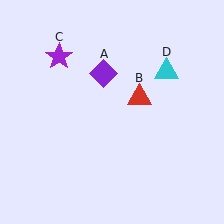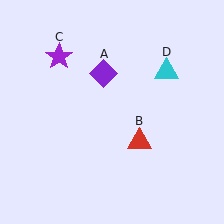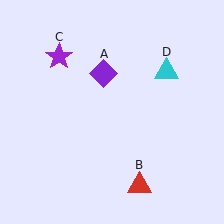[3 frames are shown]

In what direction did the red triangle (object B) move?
The red triangle (object B) moved down.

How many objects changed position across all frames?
1 object changed position: red triangle (object B).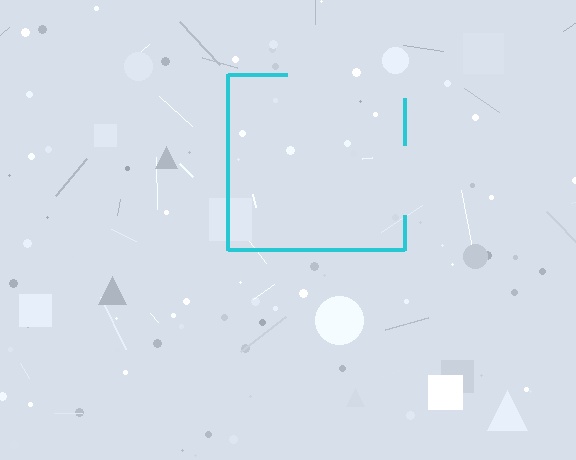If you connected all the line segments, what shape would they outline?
They would outline a square.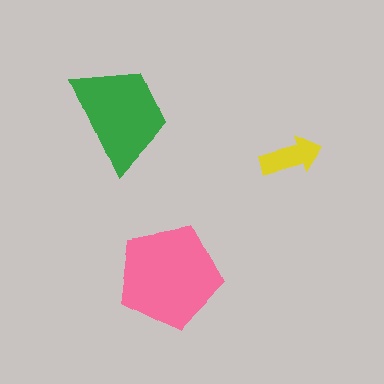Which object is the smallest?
The yellow arrow.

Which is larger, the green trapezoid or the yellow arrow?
The green trapezoid.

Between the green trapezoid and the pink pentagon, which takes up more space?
The pink pentagon.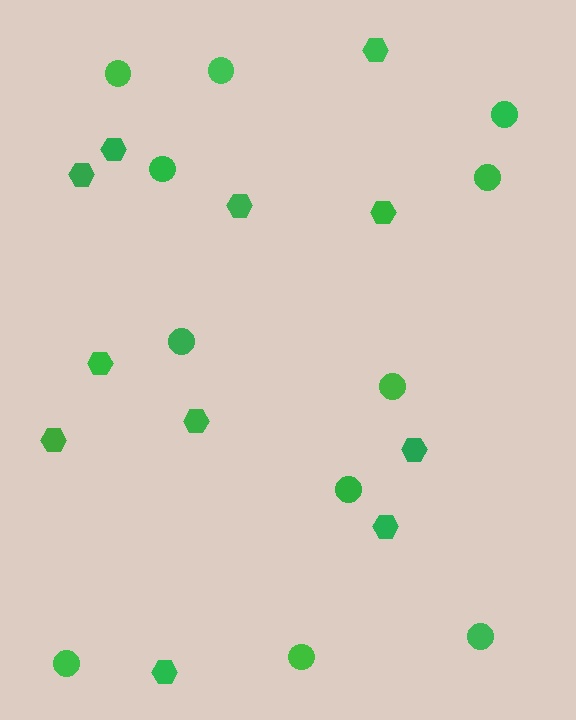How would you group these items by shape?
There are 2 groups: one group of circles (11) and one group of hexagons (11).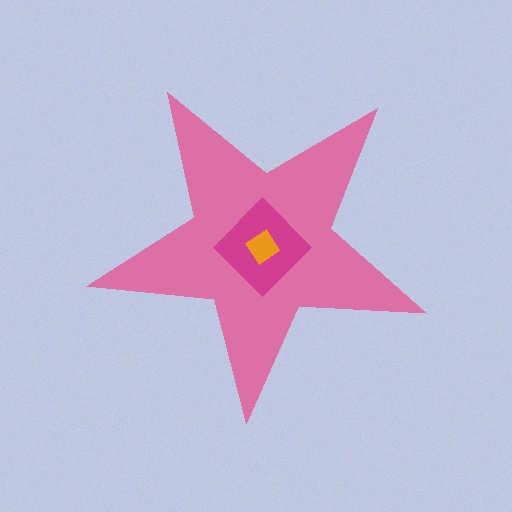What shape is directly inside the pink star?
The magenta diamond.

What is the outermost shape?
The pink star.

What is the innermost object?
The orange diamond.